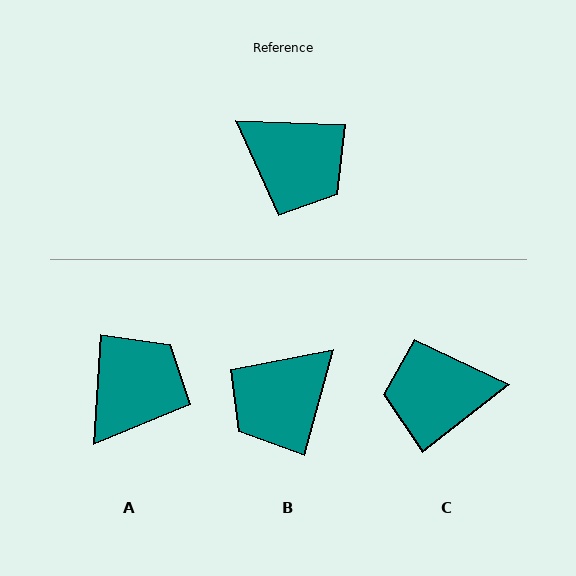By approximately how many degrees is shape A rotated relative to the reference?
Approximately 88 degrees counter-clockwise.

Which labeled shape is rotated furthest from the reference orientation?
C, about 140 degrees away.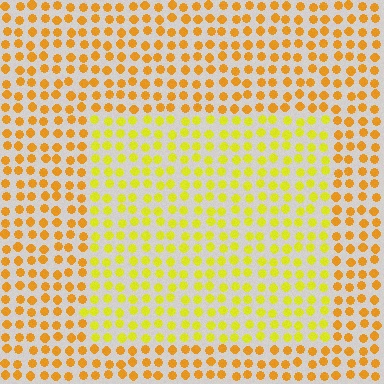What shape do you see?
I see a rectangle.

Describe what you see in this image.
The image is filled with small orange elements in a uniform arrangement. A rectangle-shaped region is visible where the elements are tinted to a slightly different hue, forming a subtle color boundary.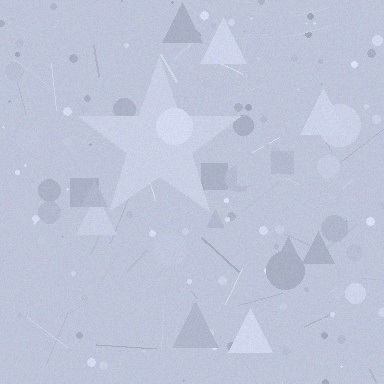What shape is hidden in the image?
A star is hidden in the image.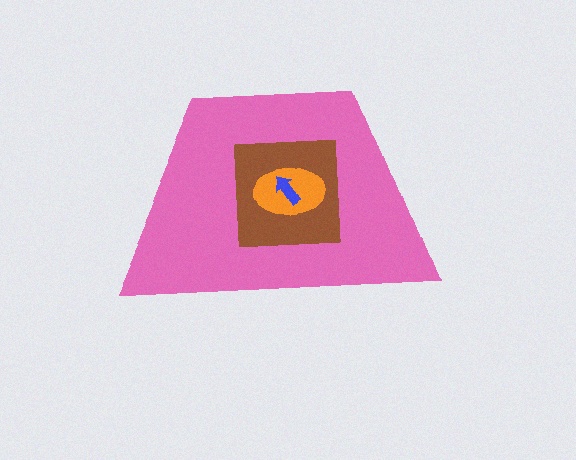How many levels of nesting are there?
4.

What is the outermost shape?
The pink trapezoid.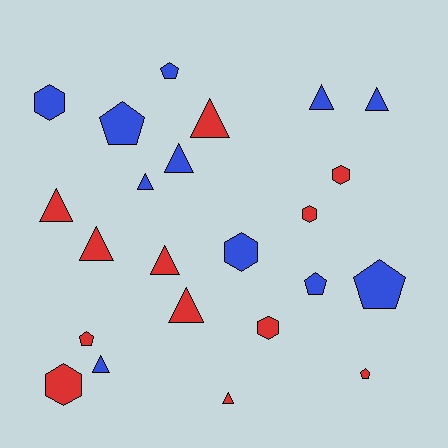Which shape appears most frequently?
Triangle, with 11 objects.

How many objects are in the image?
There are 23 objects.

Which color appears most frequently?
Red, with 12 objects.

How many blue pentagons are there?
There are 4 blue pentagons.